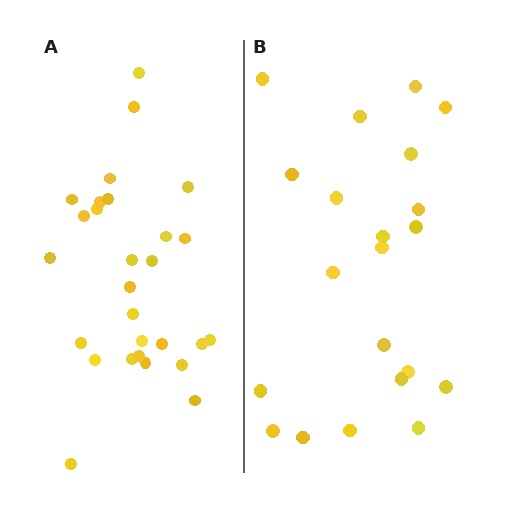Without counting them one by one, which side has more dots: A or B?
Region A (the left region) has more dots.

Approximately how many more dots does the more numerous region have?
Region A has roughly 8 or so more dots than region B.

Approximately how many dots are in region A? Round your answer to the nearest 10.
About 30 dots. (The exact count is 28, which rounds to 30.)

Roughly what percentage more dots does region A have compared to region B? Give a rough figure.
About 35% more.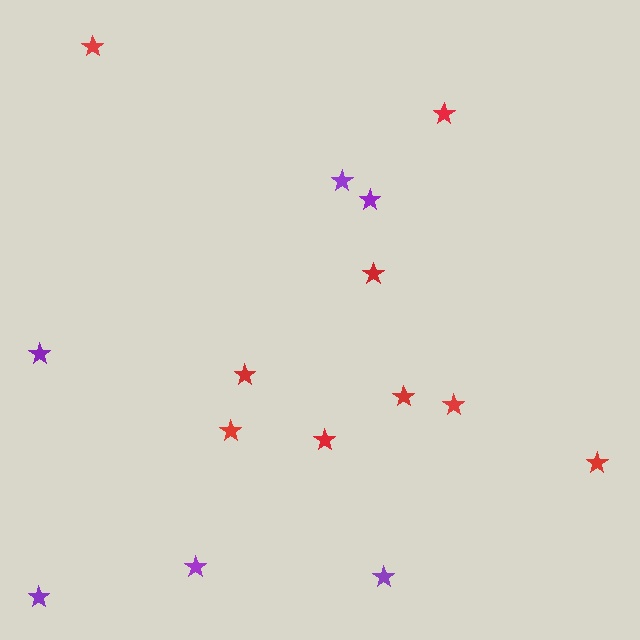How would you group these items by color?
There are 2 groups: one group of red stars (9) and one group of purple stars (6).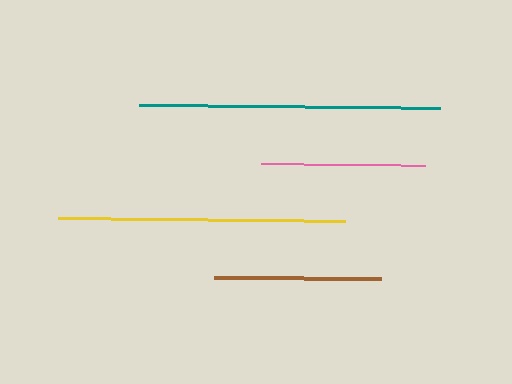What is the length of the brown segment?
The brown segment is approximately 166 pixels long.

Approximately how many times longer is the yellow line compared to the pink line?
The yellow line is approximately 1.7 times the length of the pink line.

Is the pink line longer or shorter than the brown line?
The brown line is longer than the pink line.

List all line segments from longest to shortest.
From longest to shortest: teal, yellow, brown, pink.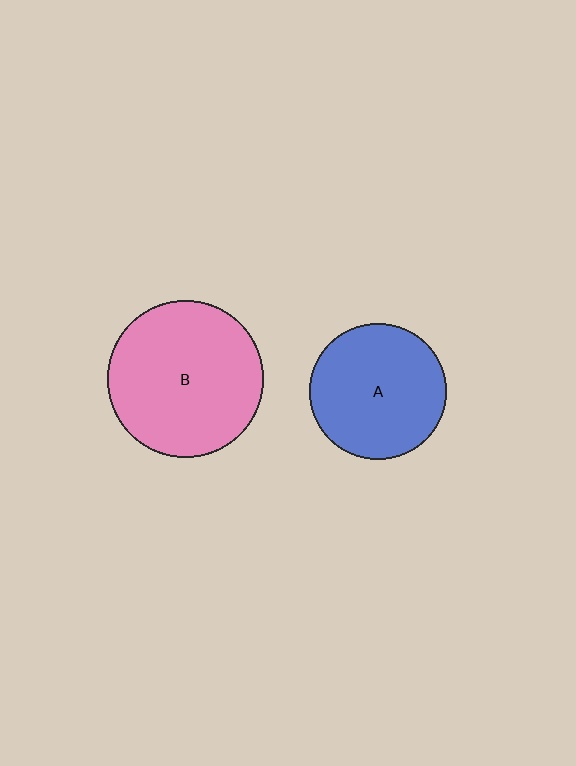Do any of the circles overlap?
No, none of the circles overlap.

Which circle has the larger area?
Circle B (pink).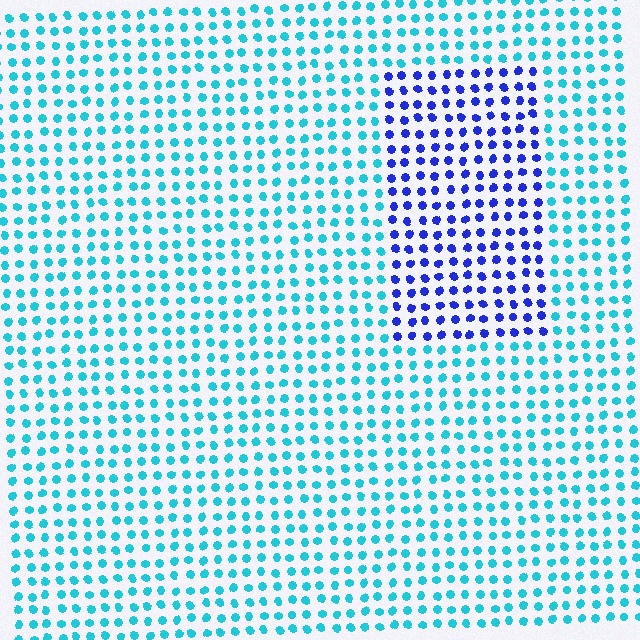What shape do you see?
I see a rectangle.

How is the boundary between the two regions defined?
The boundary is defined purely by a slight shift in hue (about 52 degrees). Spacing, size, and orientation are identical on both sides.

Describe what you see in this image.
The image is filled with small cyan elements in a uniform arrangement. A rectangle-shaped region is visible where the elements are tinted to a slightly different hue, forming a subtle color boundary.